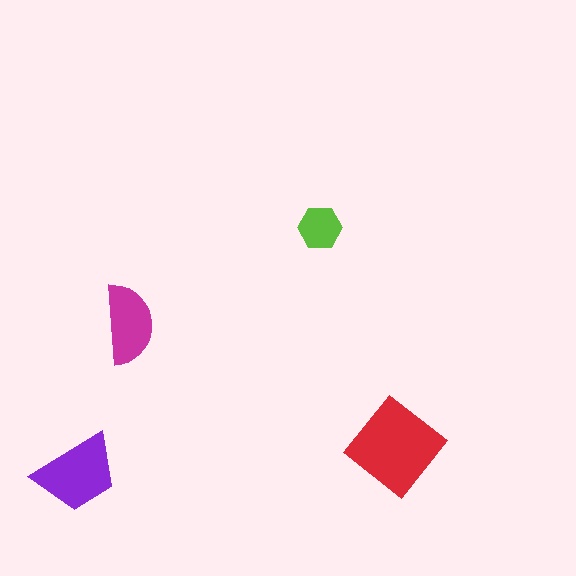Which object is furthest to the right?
The red diamond is rightmost.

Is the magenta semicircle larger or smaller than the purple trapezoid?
Smaller.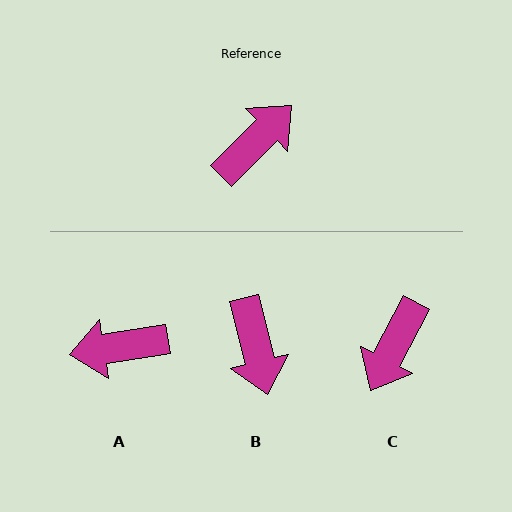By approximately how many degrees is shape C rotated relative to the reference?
Approximately 162 degrees clockwise.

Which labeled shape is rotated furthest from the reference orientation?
C, about 162 degrees away.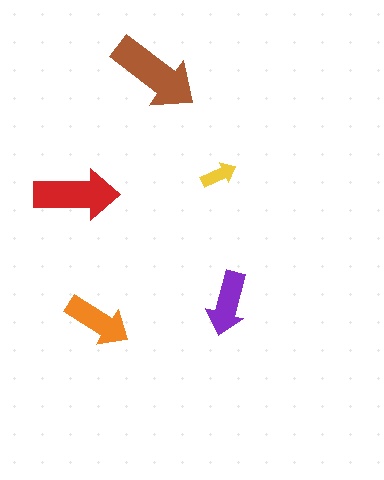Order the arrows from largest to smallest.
the brown one, the red one, the orange one, the purple one, the yellow one.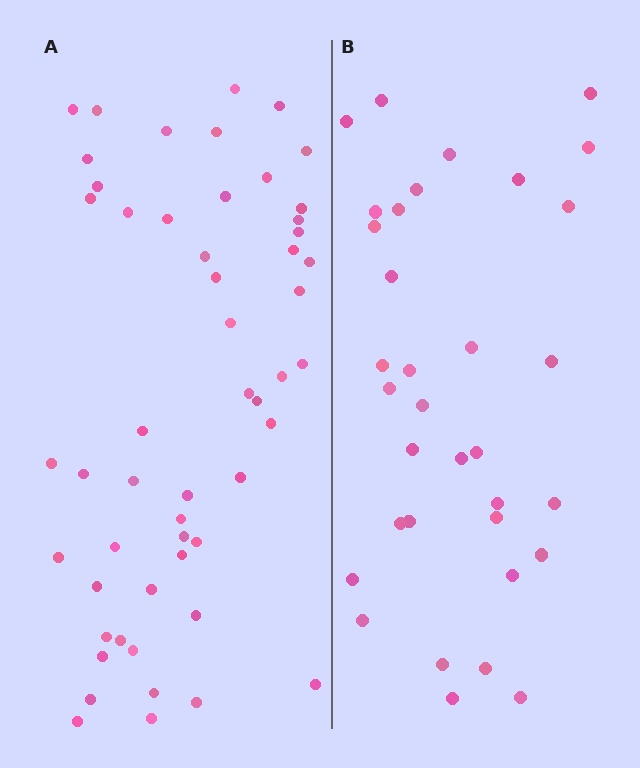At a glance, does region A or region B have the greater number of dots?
Region A (the left region) has more dots.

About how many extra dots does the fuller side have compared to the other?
Region A has approximately 20 more dots than region B.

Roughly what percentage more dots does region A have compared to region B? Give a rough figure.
About 55% more.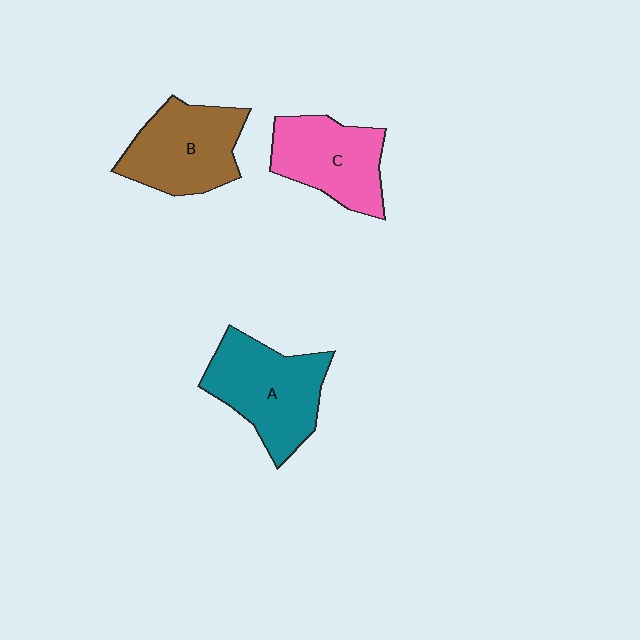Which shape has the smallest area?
Shape C (pink).